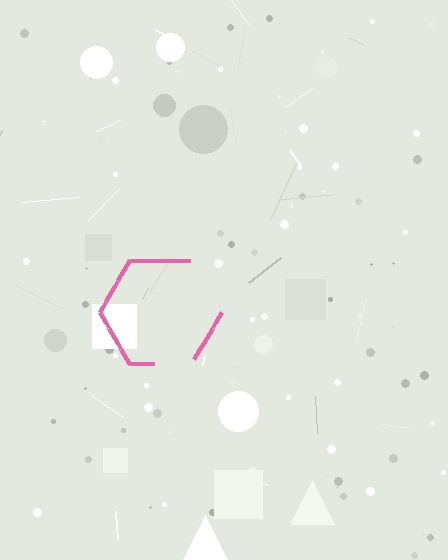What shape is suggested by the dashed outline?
The dashed outline suggests a hexagon.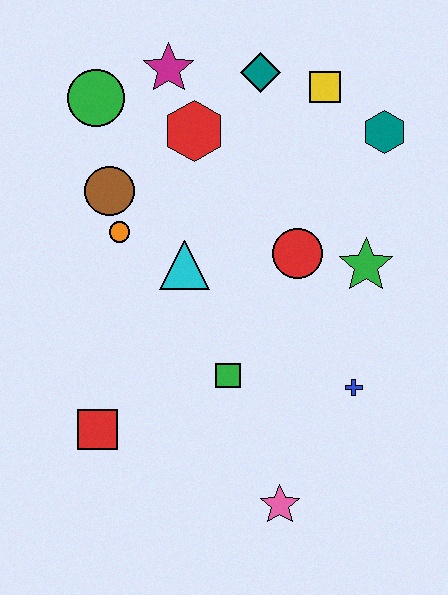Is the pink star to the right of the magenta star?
Yes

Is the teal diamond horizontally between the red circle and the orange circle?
Yes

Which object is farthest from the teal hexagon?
The red square is farthest from the teal hexagon.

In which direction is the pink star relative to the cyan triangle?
The pink star is below the cyan triangle.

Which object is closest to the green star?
The red circle is closest to the green star.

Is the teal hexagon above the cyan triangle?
Yes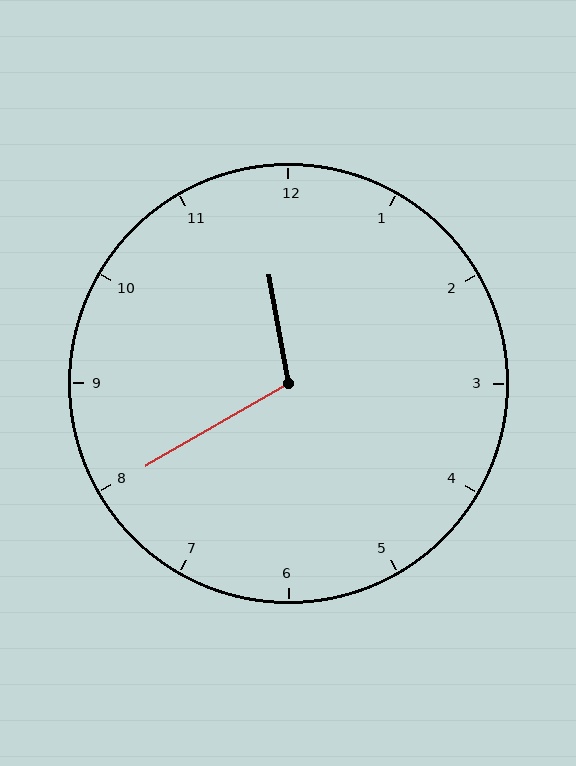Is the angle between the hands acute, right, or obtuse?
It is obtuse.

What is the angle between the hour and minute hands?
Approximately 110 degrees.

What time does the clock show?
11:40.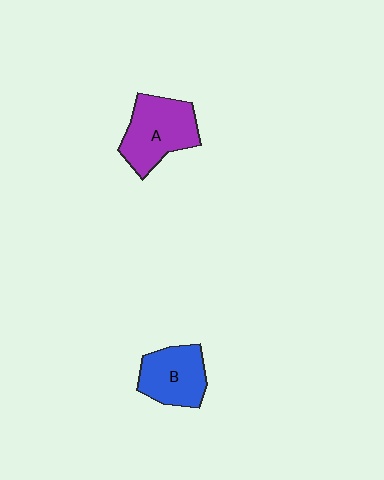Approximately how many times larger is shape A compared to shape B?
Approximately 1.2 times.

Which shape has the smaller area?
Shape B (blue).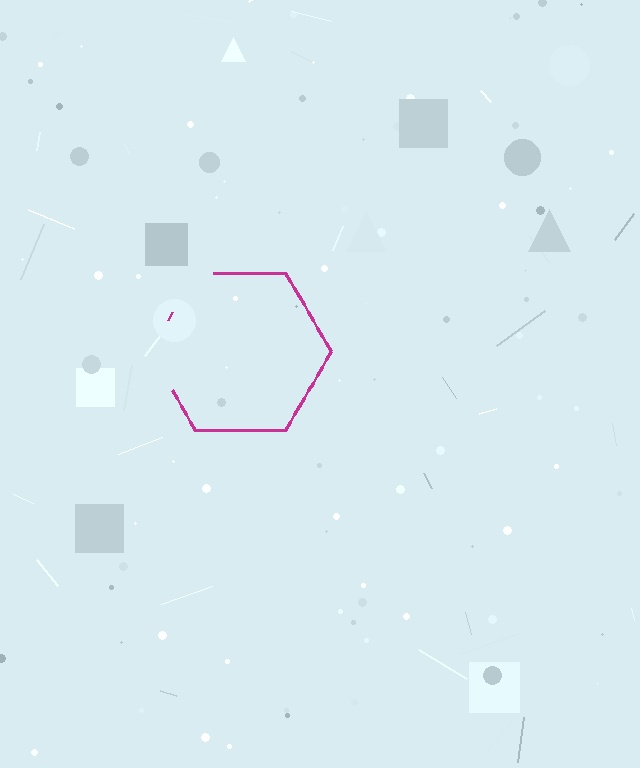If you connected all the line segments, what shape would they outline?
They would outline a hexagon.